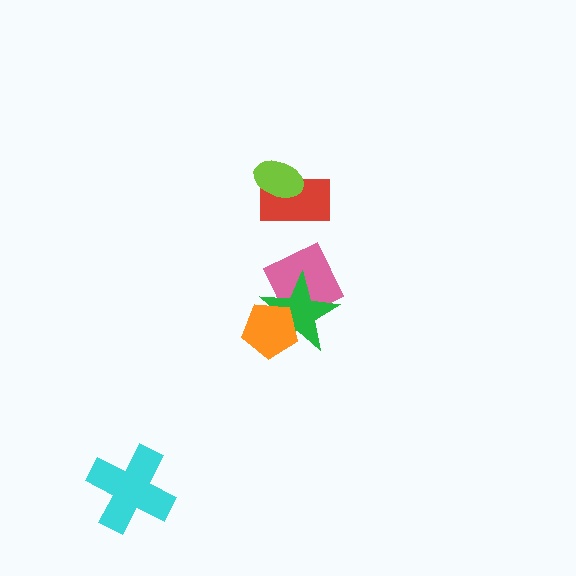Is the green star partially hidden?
Yes, it is partially covered by another shape.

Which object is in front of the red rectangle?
The lime ellipse is in front of the red rectangle.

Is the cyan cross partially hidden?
No, no other shape covers it.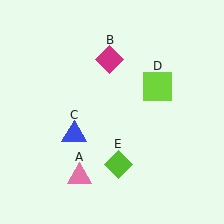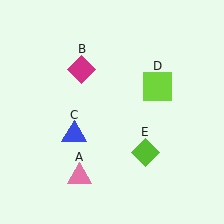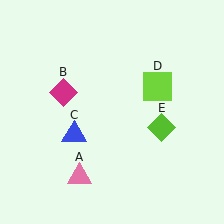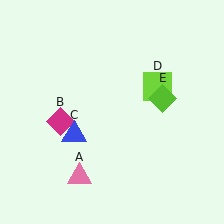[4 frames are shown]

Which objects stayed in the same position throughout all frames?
Pink triangle (object A) and blue triangle (object C) and lime square (object D) remained stationary.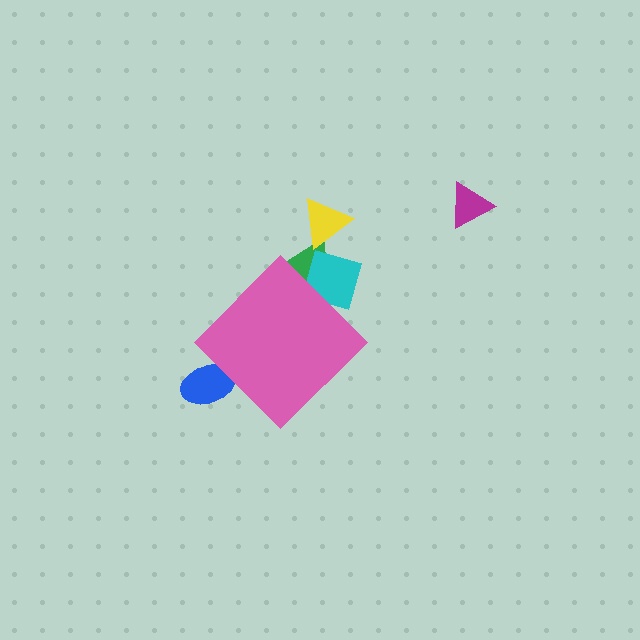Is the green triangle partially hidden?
Yes, the green triangle is partially hidden behind the pink diamond.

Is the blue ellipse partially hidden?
Yes, the blue ellipse is partially hidden behind the pink diamond.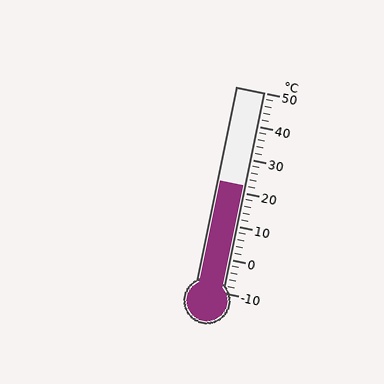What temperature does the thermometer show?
The thermometer shows approximately 22°C.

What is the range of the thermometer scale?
The thermometer scale ranges from -10°C to 50°C.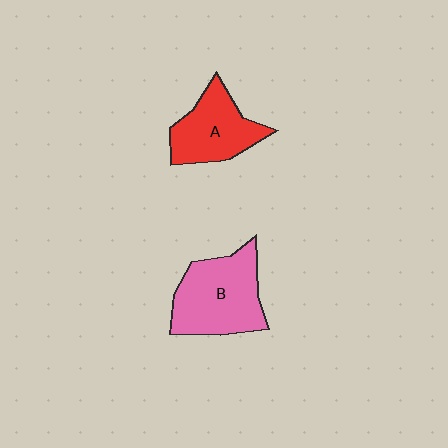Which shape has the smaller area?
Shape A (red).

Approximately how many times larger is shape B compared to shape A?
Approximately 1.3 times.